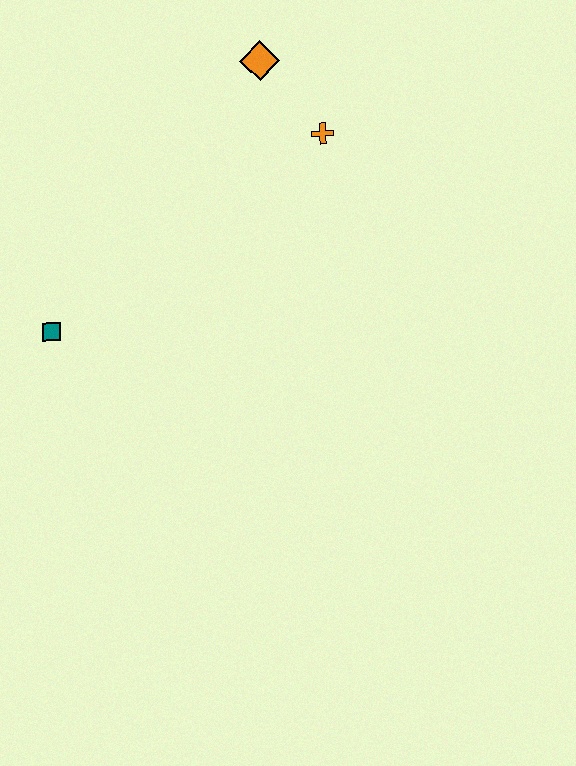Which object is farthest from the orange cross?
The teal square is farthest from the orange cross.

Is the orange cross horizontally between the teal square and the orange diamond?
No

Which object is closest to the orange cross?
The orange diamond is closest to the orange cross.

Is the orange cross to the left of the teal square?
No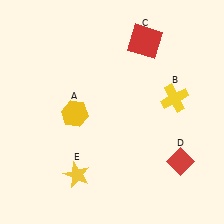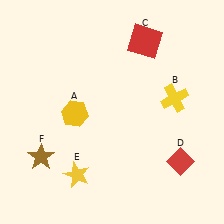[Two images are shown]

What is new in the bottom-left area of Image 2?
A brown star (F) was added in the bottom-left area of Image 2.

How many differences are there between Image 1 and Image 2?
There is 1 difference between the two images.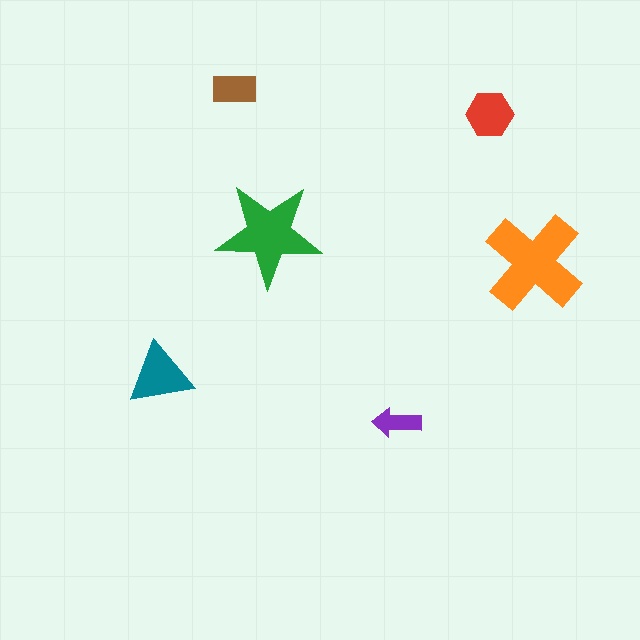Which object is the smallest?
The purple arrow.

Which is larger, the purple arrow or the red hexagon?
The red hexagon.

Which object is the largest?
The orange cross.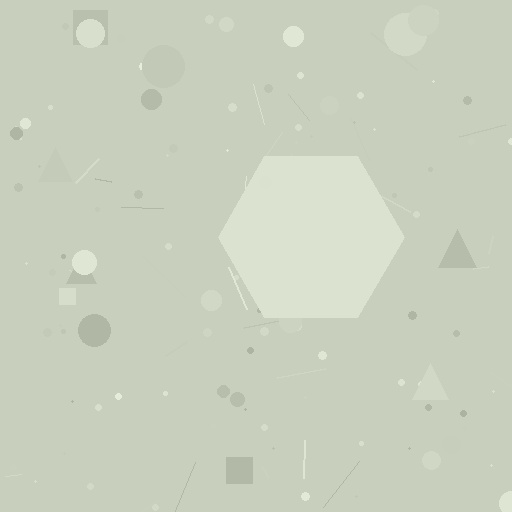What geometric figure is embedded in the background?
A hexagon is embedded in the background.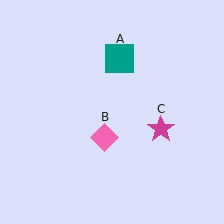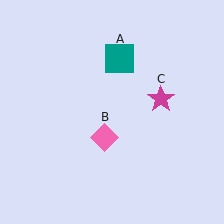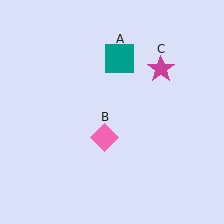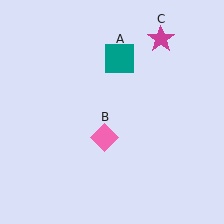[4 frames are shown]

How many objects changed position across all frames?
1 object changed position: magenta star (object C).